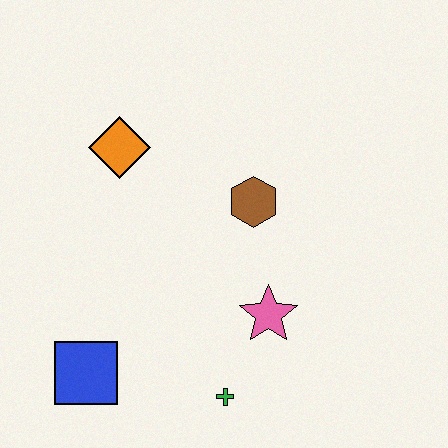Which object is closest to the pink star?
The green cross is closest to the pink star.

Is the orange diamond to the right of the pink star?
No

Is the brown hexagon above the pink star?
Yes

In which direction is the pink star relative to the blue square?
The pink star is to the right of the blue square.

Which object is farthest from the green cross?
The orange diamond is farthest from the green cross.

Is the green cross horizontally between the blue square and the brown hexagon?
Yes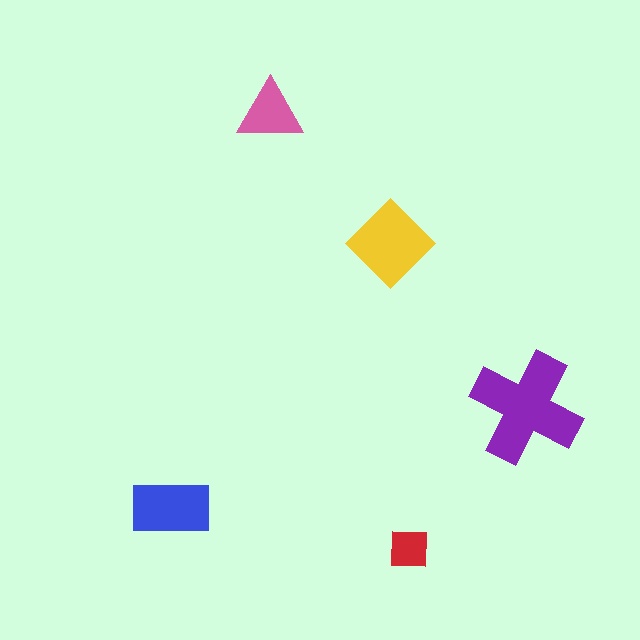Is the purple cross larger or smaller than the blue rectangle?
Larger.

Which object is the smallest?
The red square.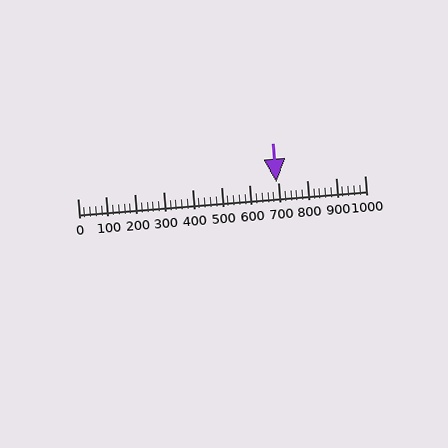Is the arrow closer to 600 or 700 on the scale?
The arrow is closer to 700.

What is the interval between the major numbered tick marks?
The major tick marks are spaced 100 units apart.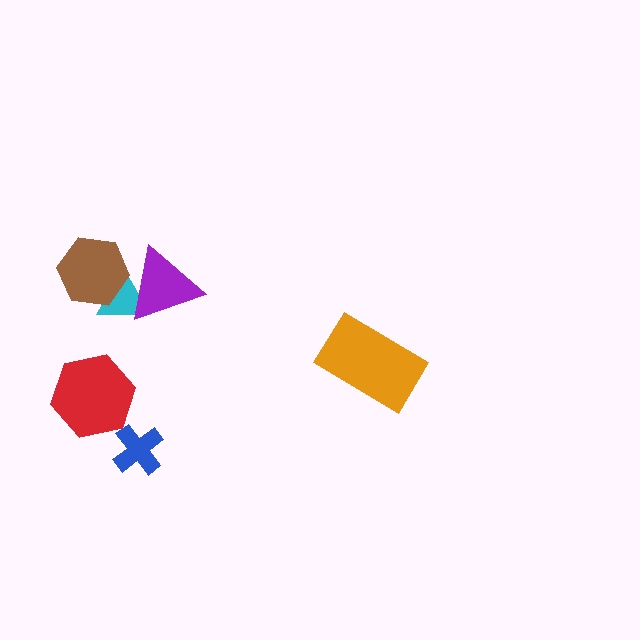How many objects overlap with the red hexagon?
0 objects overlap with the red hexagon.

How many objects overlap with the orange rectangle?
0 objects overlap with the orange rectangle.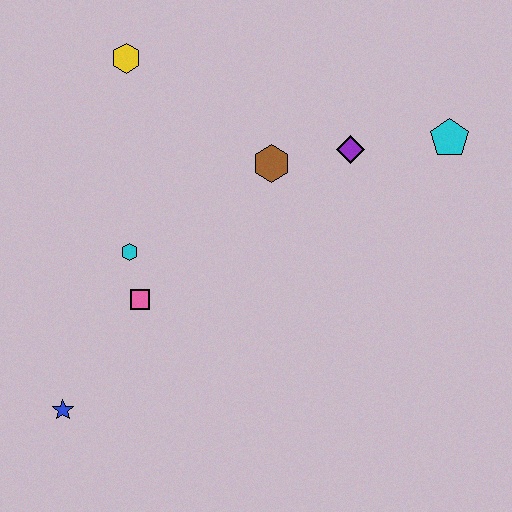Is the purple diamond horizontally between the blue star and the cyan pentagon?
Yes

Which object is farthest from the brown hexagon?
The blue star is farthest from the brown hexagon.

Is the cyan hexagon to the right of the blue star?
Yes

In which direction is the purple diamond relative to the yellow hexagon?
The purple diamond is to the right of the yellow hexagon.